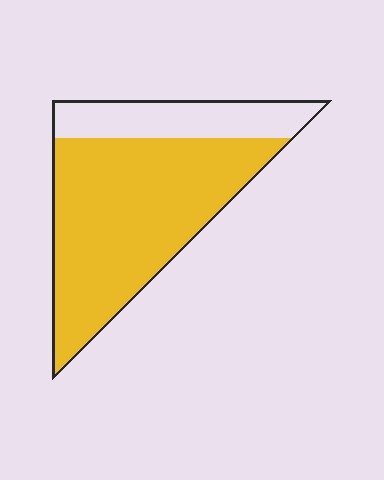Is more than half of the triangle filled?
Yes.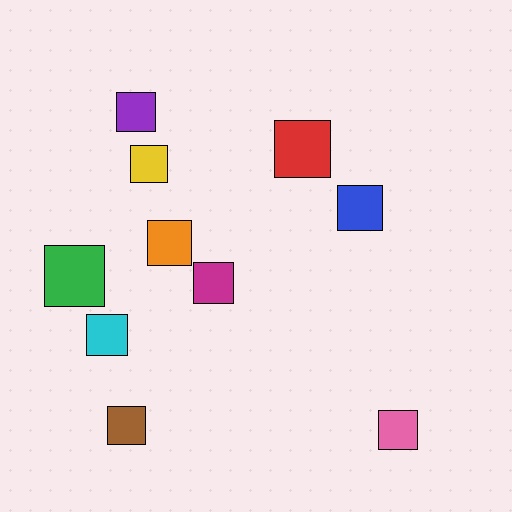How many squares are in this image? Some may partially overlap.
There are 10 squares.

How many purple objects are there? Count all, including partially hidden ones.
There is 1 purple object.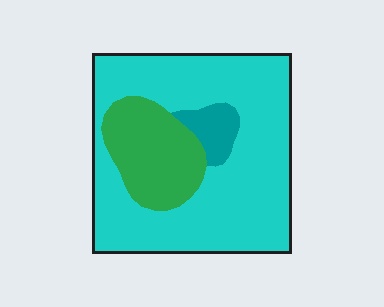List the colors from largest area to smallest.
From largest to smallest: cyan, green, teal.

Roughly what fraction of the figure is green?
Green covers around 20% of the figure.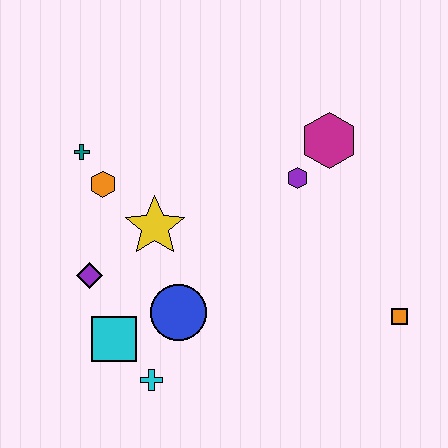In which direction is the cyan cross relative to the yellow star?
The cyan cross is below the yellow star.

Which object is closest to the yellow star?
The orange hexagon is closest to the yellow star.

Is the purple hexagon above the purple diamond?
Yes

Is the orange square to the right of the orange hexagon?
Yes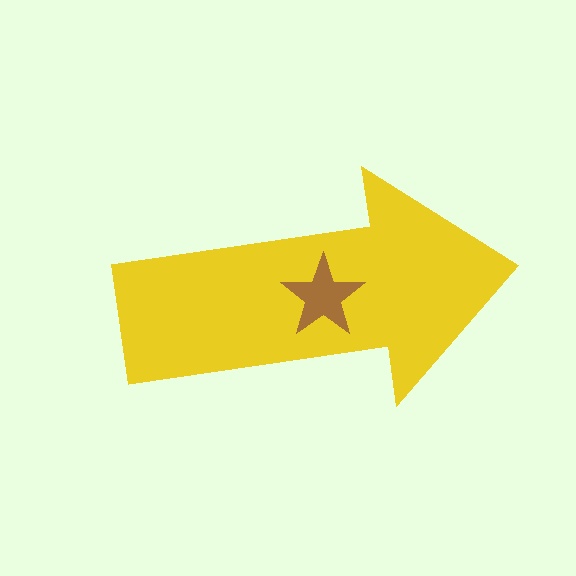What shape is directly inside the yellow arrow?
The brown star.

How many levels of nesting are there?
2.